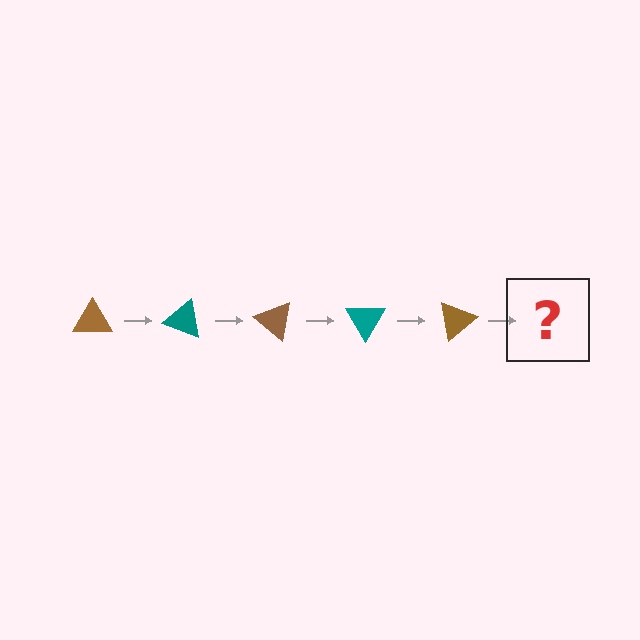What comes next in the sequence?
The next element should be a teal triangle, rotated 100 degrees from the start.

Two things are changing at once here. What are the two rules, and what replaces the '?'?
The two rules are that it rotates 20 degrees each step and the color cycles through brown and teal. The '?' should be a teal triangle, rotated 100 degrees from the start.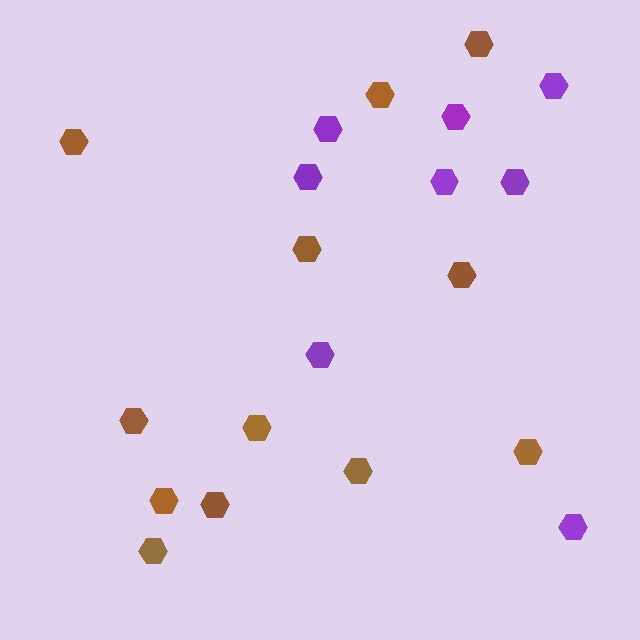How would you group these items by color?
There are 2 groups: one group of brown hexagons (12) and one group of purple hexagons (8).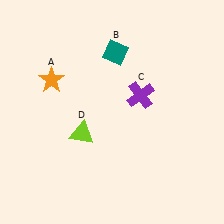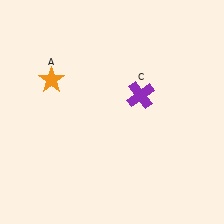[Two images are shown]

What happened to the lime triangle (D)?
The lime triangle (D) was removed in Image 2. It was in the bottom-left area of Image 1.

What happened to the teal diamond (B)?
The teal diamond (B) was removed in Image 2. It was in the top-right area of Image 1.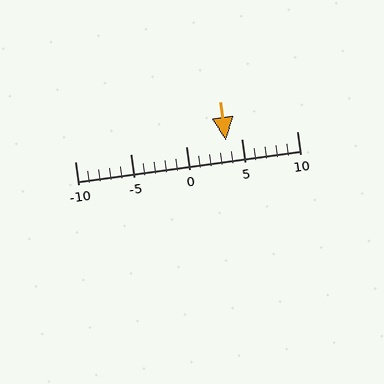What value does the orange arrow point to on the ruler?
The orange arrow points to approximately 4.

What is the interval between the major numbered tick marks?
The major tick marks are spaced 5 units apart.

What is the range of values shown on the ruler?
The ruler shows values from -10 to 10.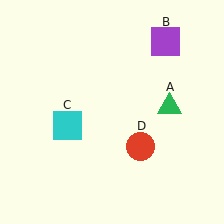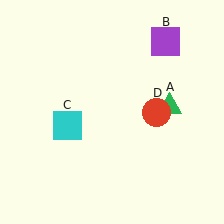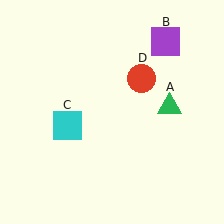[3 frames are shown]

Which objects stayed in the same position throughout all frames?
Green triangle (object A) and purple square (object B) and cyan square (object C) remained stationary.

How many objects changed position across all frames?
1 object changed position: red circle (object D).